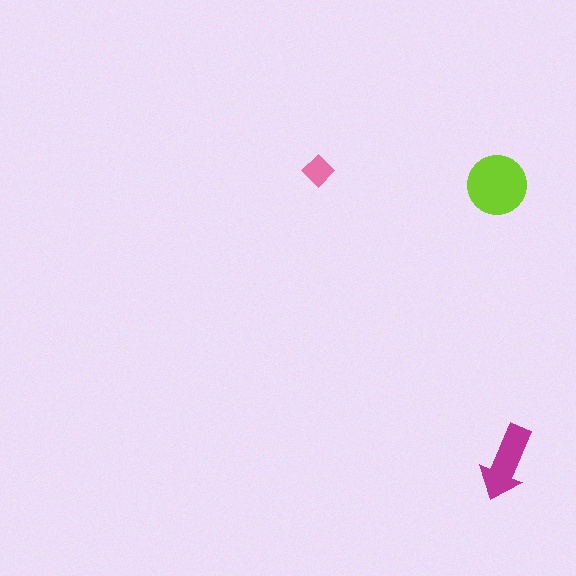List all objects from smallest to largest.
The pink diamond, the magenta arrow, the lime circle.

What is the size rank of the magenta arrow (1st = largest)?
2nd.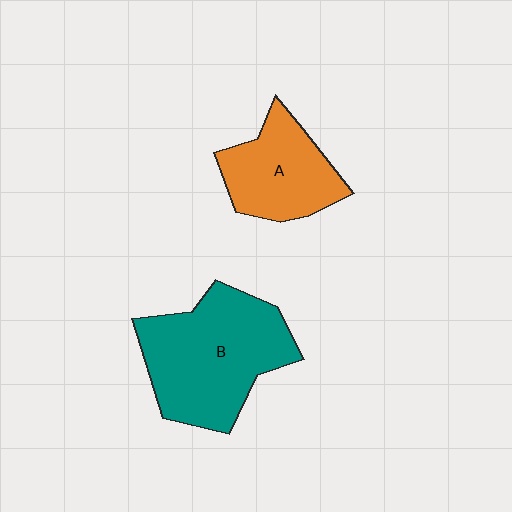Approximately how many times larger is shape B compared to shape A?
Approximately 1.6 times.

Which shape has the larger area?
Shape B (teal).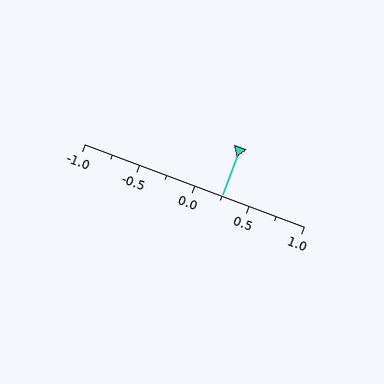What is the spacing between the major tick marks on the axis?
The major ticks are spaced 0.5 apart.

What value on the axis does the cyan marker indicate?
The marker indicates approximately 0.25.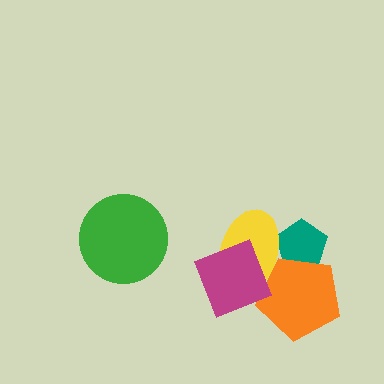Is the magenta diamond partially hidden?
No, no other shape covers it.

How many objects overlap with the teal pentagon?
2 objects overlap with the teal pentagon.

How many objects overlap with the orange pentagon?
3 objects overlap with the orange pentagon.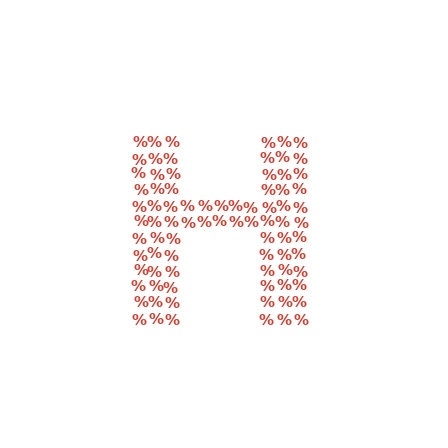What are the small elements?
The small elements are percent signs.